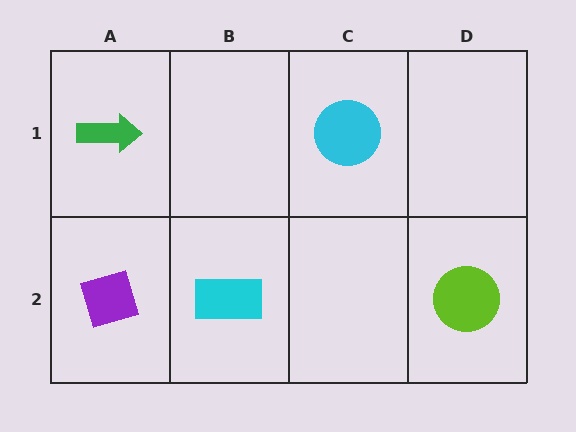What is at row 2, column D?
A lime circle.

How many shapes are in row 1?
2 shapes.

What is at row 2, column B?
A cyan rectangle.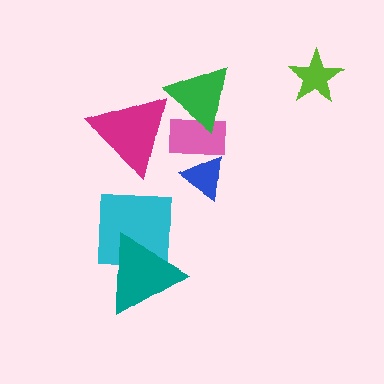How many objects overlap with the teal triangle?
1 object overlaps with the teal triangle.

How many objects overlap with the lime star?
0 objects overlap with the lime star.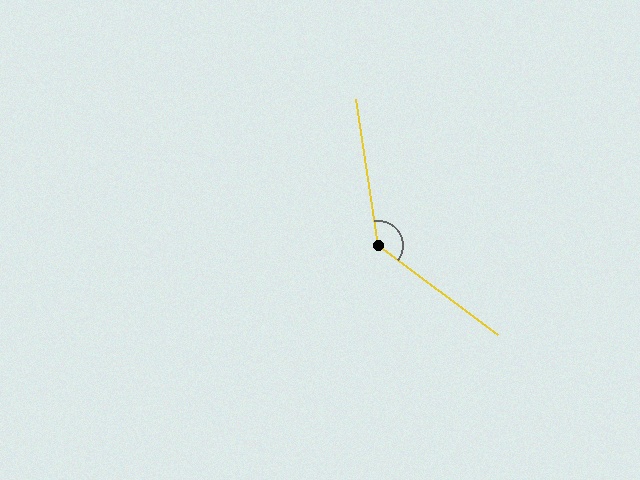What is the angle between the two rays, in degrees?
Approximately 135 degrees.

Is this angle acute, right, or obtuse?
It is obtuse.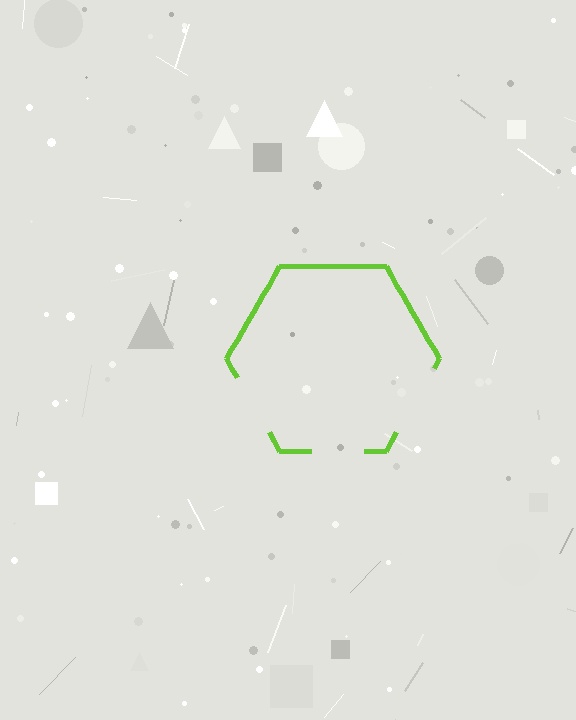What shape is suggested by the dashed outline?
The dashed outline suggests a hexagon.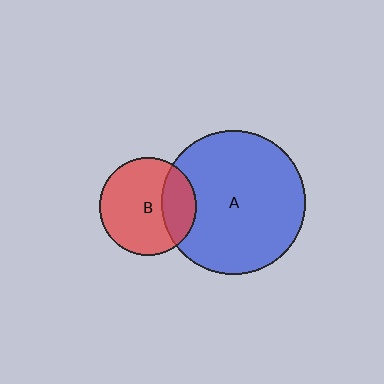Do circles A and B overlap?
Yes.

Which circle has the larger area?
Circle A (blue).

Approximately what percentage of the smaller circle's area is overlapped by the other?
Approximately 25%.